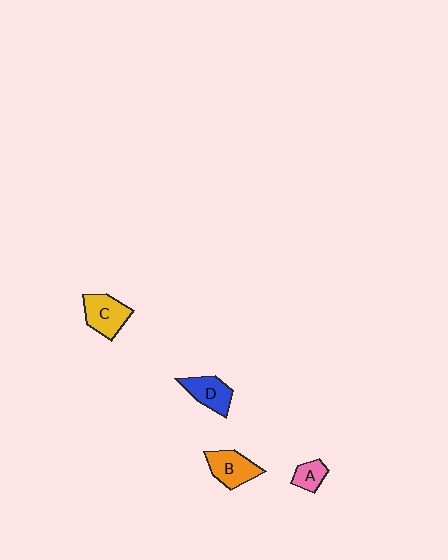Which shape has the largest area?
Shape C (yellow).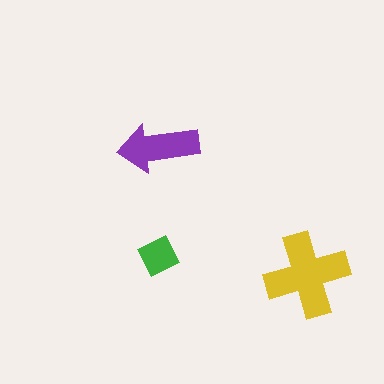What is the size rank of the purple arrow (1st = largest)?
2nd.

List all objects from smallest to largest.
The green square, the purple arrow, the yellow cross.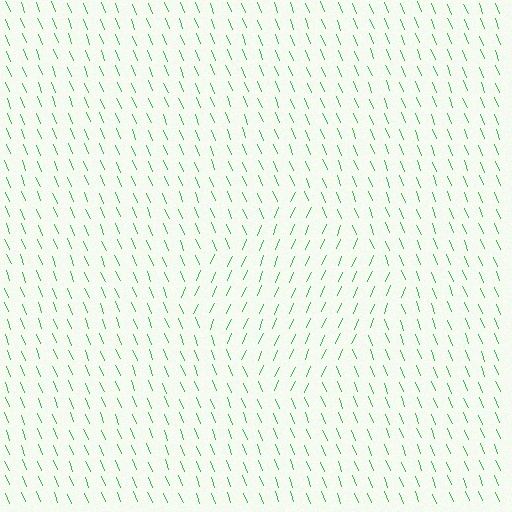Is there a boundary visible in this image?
Yes, there is a texture boundary formed by a change in line orientation.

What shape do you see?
I see a diamond.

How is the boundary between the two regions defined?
The boundary is defined purely by a change in line orientation (approximately 45 degrees difference). All lines are the same color and thickness.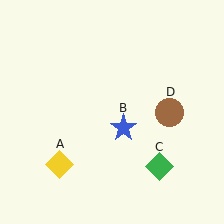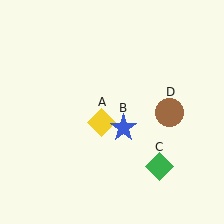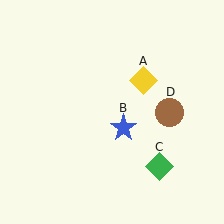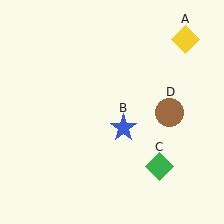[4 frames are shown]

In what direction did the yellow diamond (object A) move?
The yellow diamond (object A) moved up and to the right.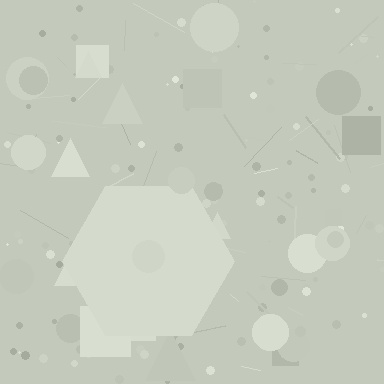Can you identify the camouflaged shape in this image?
The camouflaged shape is a hexagon.